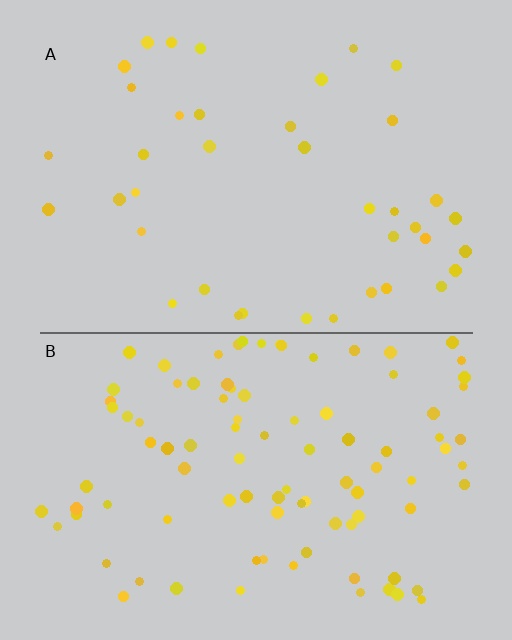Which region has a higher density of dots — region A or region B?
B (the bottom).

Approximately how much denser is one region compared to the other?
Approximately 2.4× — region B over region A.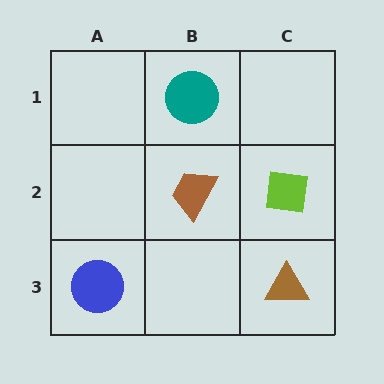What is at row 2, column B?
A brown trapezoid.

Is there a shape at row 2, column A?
No, that cell is empty.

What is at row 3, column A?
A blue circle.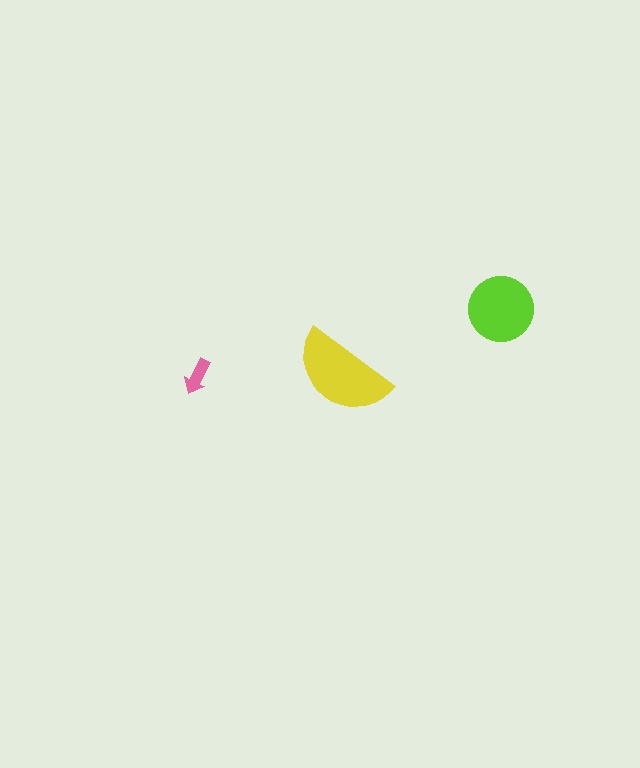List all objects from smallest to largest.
The pink arrow, the lime circle, the yellow semicircle.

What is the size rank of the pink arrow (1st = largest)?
3rd.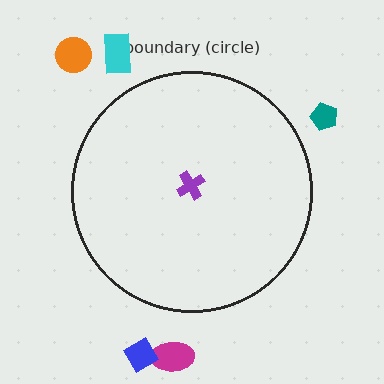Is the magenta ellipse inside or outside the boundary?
Outside.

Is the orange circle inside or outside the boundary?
Outside.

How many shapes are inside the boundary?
1 inside, 5 outside.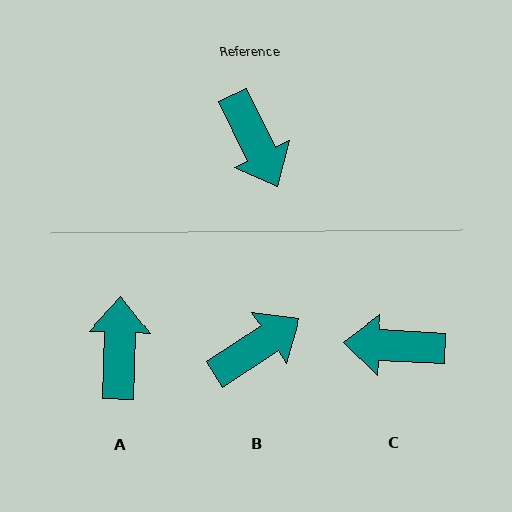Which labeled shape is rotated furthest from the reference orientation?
A, about 152 degrees away.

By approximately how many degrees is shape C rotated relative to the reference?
Approximately 119 degrees clockwise.